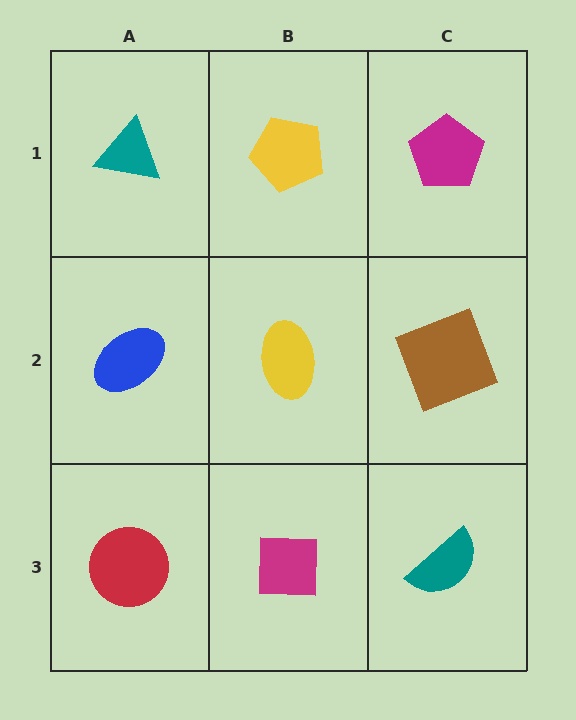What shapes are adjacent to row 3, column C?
A brown square (row 2, column C), a magenta square (row 3, column B).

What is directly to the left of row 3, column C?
A magenta square.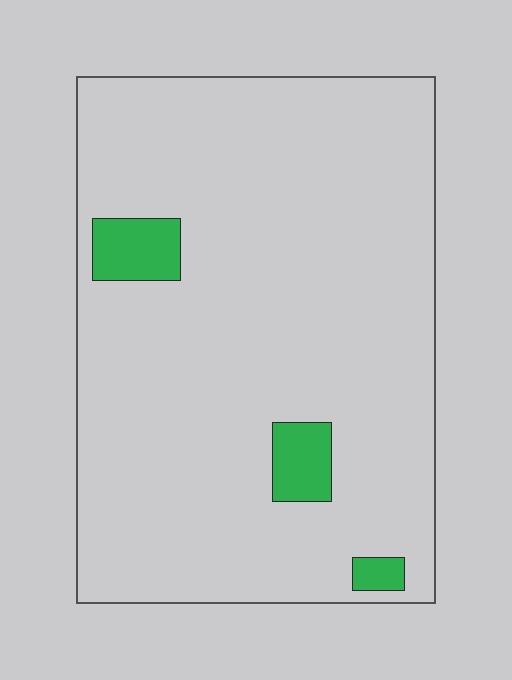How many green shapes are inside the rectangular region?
3.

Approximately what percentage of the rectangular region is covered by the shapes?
Approximately 5%.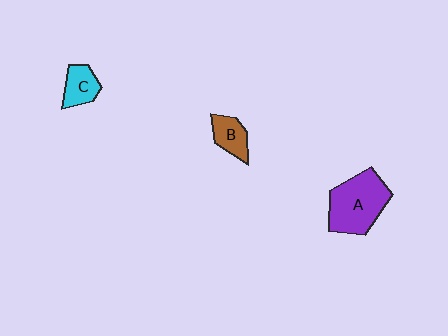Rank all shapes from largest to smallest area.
From largest to smallest: A (purple), C (cyan), B (brown).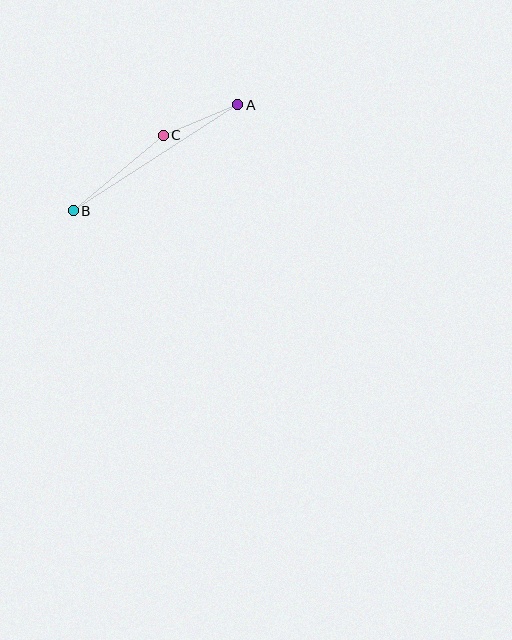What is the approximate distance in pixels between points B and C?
The distance between B and C is approximately 117 pixels.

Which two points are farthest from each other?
Points A and B are farthest from each other.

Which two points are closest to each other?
Points A and C are closest to each other.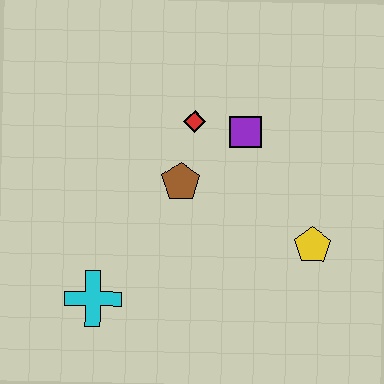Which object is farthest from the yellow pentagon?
The cyan cross is farthest from the yellow pentagon.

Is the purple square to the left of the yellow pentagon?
Yes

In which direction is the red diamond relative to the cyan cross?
The red diamond is above the cyan cross.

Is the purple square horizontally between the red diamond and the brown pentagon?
No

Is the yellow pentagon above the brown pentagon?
No